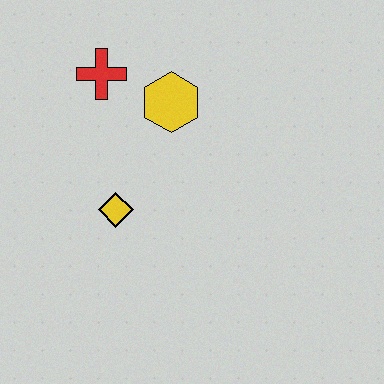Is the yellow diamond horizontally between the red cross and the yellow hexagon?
Yes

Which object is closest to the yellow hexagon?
The red cross is closest to the yellow hexagon.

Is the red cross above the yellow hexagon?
Yes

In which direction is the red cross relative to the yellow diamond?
The red cross is above the yellow diamond.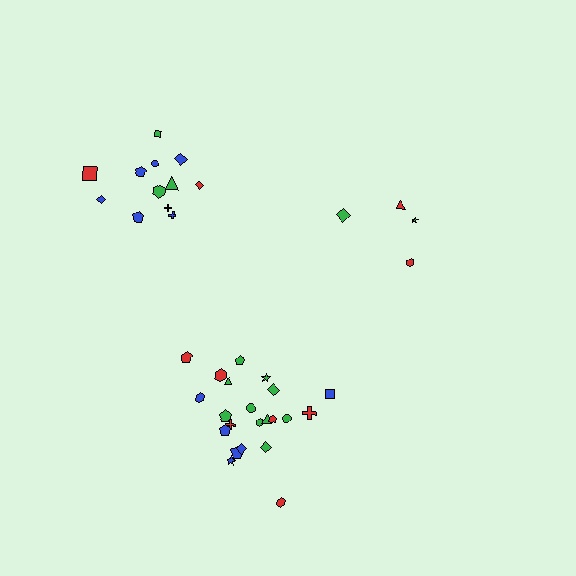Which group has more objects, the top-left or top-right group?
The top-left group.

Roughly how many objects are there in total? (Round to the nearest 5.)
Roughly 40 objects in total.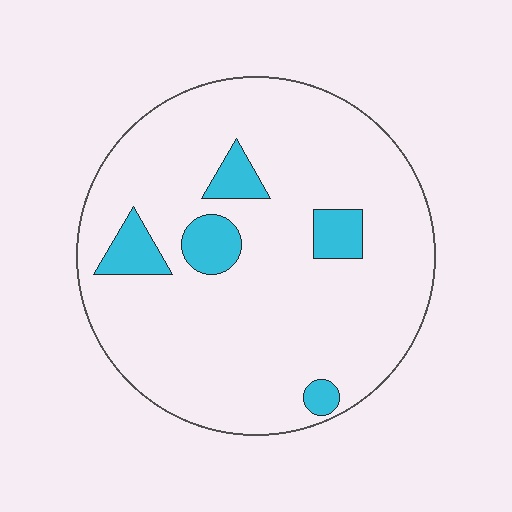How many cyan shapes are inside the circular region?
5.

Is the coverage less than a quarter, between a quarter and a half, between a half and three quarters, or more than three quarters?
Less than a quarter.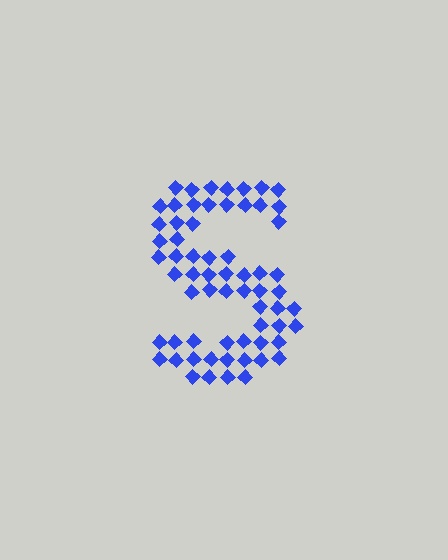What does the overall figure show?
The overall figure shows the letter S.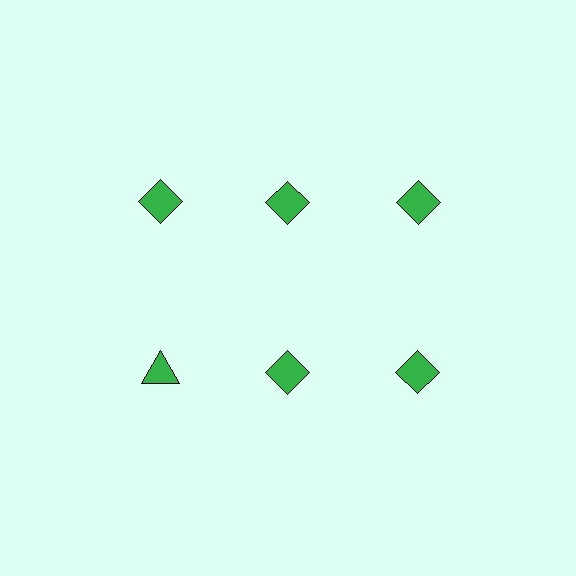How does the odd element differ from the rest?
It has a different shape: triangle instead of diamond.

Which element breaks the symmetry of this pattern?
The green triangle in the second row, leftmost column breaks the symmetry. All other shapes are green diamonds.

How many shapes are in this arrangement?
There are 6 shapes arranged in a grid pattern.